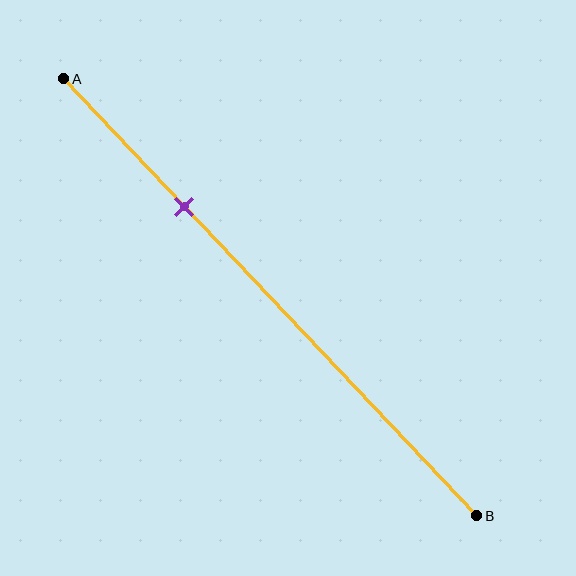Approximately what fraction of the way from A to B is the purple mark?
The purple mark is approximately 30% of the way from A to B.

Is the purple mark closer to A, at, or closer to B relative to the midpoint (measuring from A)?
The purple mark is closer to point A than the midpoint of segment AB.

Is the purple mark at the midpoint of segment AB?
No, the mark is at about 30% from A, not at the 50% midpoint.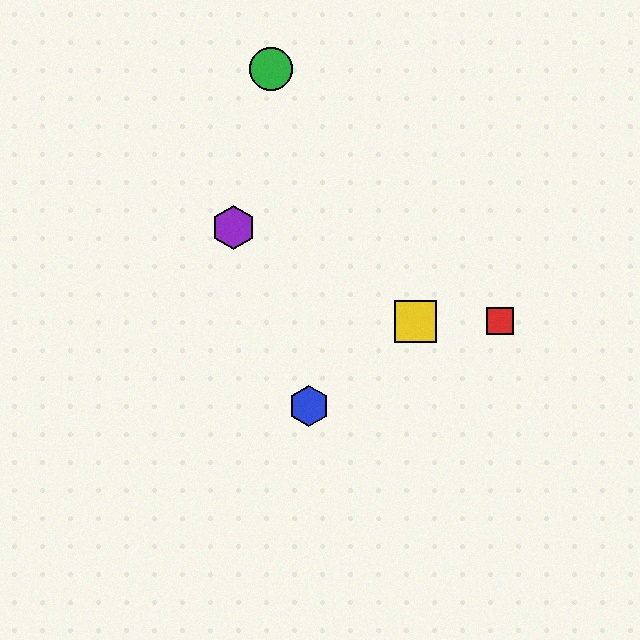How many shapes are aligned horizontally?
2 shapes (the red square, the yellow square) are aligned horizontally.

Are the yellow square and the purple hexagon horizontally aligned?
No, the yellow square is at y≈321 and the purple hexagon is at y≈227.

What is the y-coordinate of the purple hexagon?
The purple hexagon is at y≈227.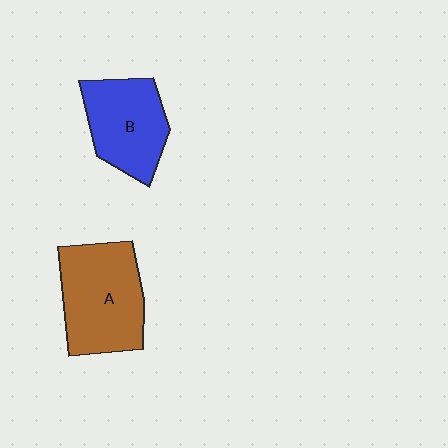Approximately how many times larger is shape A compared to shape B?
Approximately 1.2 times.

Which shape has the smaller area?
Shape B (blue).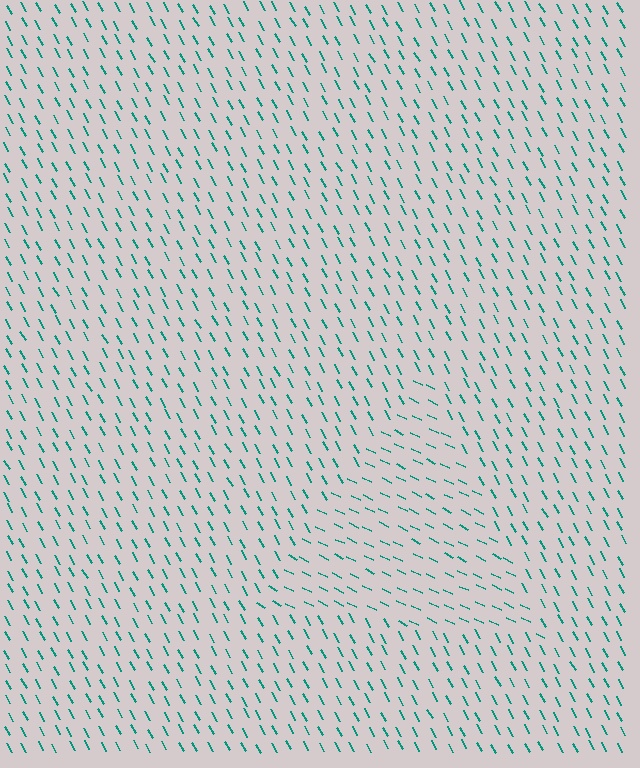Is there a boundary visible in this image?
Yes, there is a texture boundary formed by a change in line orientation.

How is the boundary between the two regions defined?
The boundary is defined purely by a change in line orientation (approximately 35 degrees difference). All lines are the same color and thickness.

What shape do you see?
I see a triangle.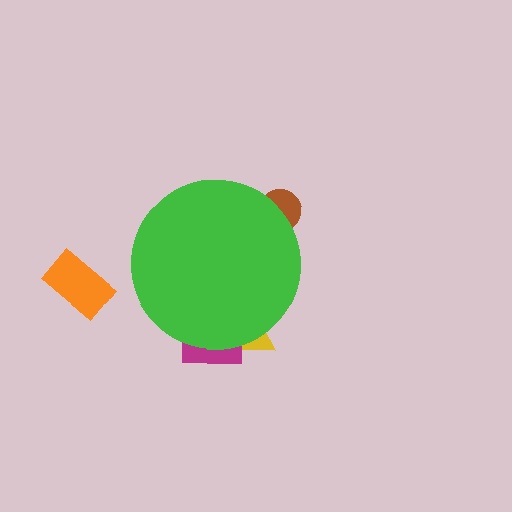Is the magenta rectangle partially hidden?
Yes, the magenta rectangle is partially hidden behind the green circle.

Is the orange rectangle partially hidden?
No, the orange rectangle is fully visible.